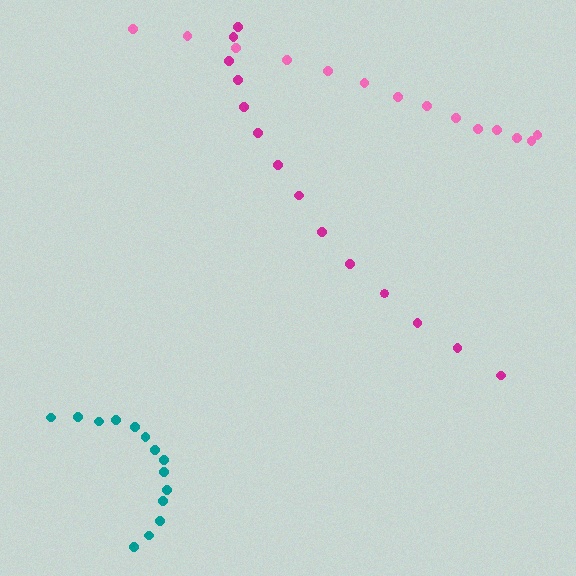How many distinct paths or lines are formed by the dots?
There are 3 distinct paths.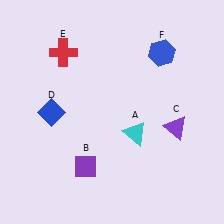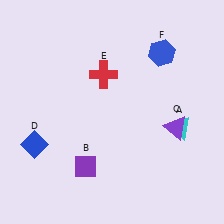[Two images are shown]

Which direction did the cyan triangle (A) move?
The cyan triangle (A) moved right.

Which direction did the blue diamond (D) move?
The blue diamond (D) moved down.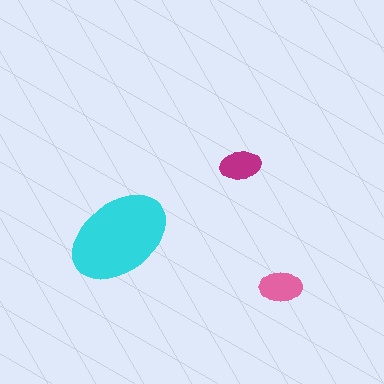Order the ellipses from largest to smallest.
the cyan one, the pink one, the magenta one.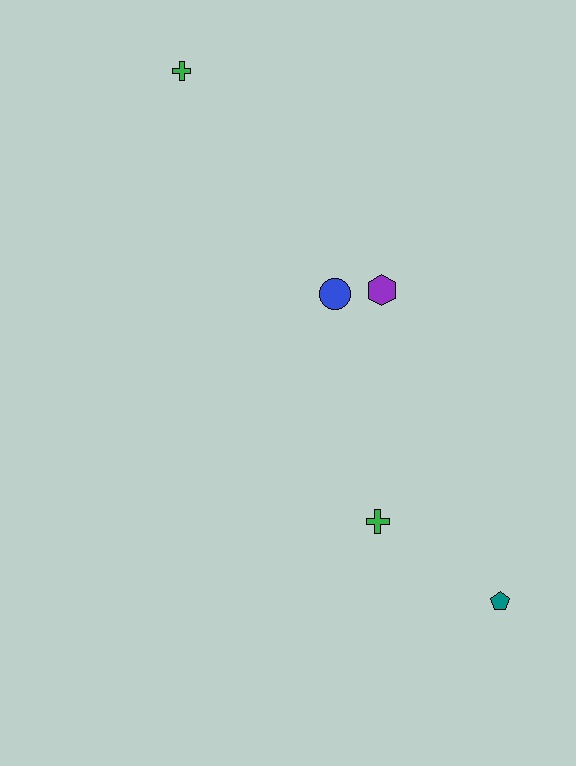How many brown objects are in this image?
There are no brown objects.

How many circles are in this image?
There is 1 circle.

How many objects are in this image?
There are 5 objects.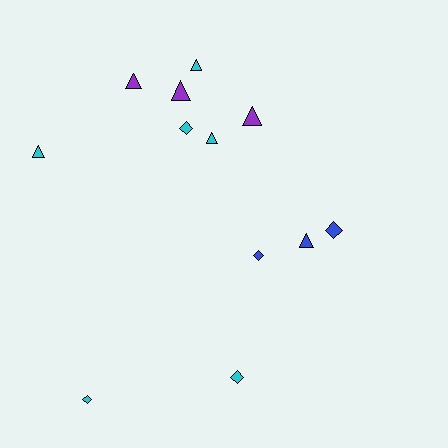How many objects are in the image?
There are 12 objects.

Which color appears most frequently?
Cyan, with 6 objects.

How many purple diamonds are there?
There are no purple diamonds.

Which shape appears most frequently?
Triangle, with 7 objects.